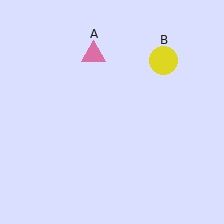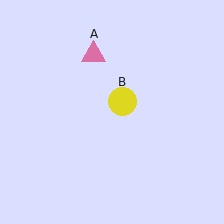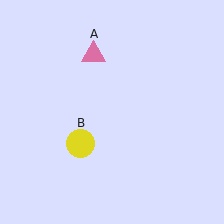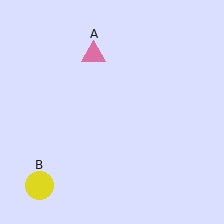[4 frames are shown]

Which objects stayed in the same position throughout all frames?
Pink triangle (object A) remained stationary.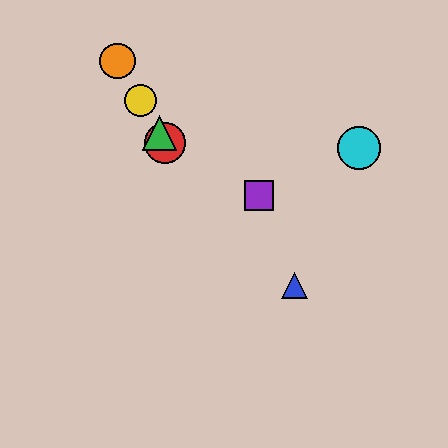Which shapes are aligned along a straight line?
The red circle, the green triangle, the yellow circle, the orange circle are aligned along a straight line.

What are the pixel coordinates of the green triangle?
The green triangle is at (159, 133).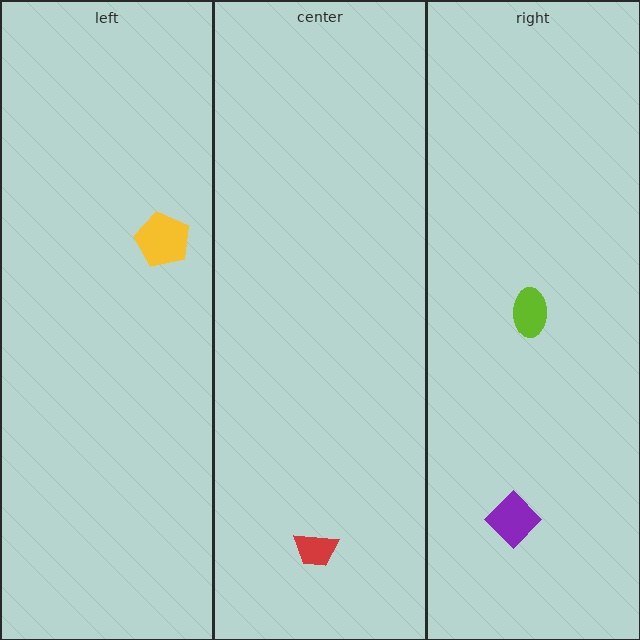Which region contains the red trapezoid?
The center region.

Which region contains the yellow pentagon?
The left region.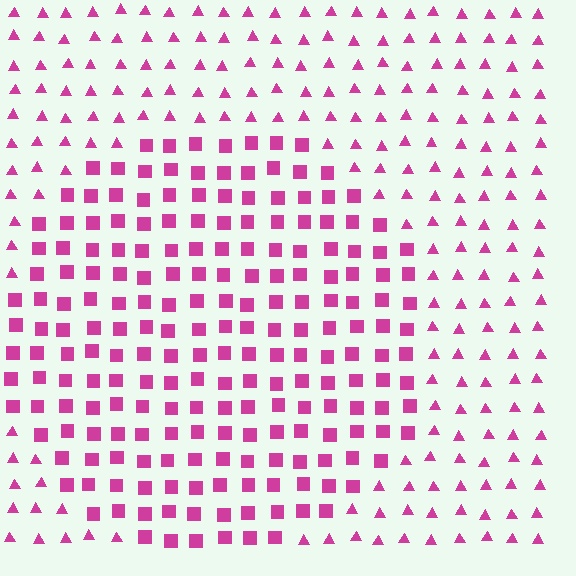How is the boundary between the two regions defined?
The boundary is defined by a change in element shape: squares inside vs. triangles outside. All elements share the same color and spacing.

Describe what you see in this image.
The image is filled with small magenta elements arranged in a uniform grid. A circle-shaped region contains squares, while the surrounding area contains triangles. The boundary is defined purely by the change in element shape.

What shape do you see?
I see a circle.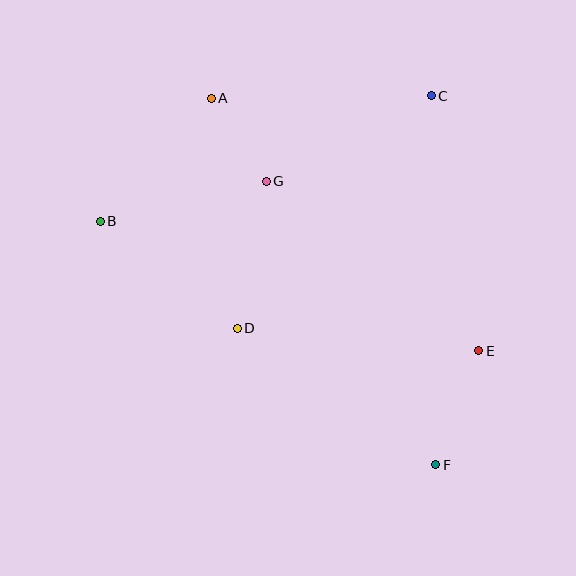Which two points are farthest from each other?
Points A and F are farthest from each other.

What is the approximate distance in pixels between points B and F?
The distance between B and F is approximately 414 pixels.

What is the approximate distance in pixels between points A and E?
The distance between A and E is approximately 368 pixels.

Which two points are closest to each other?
Points A and G are closest to each other.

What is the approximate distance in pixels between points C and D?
The distance between C and D is approximately 303 pixels.